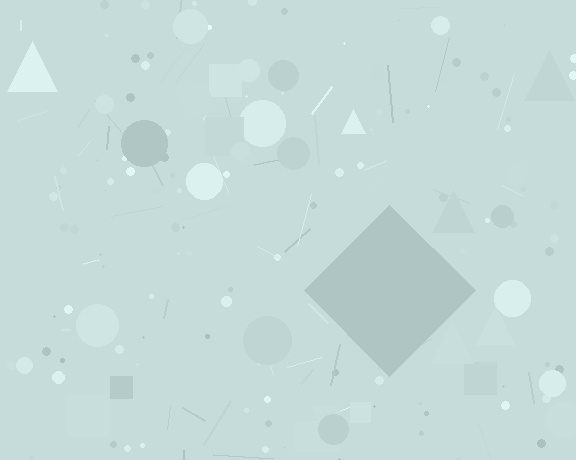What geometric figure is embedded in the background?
A diamond is embedded in the background.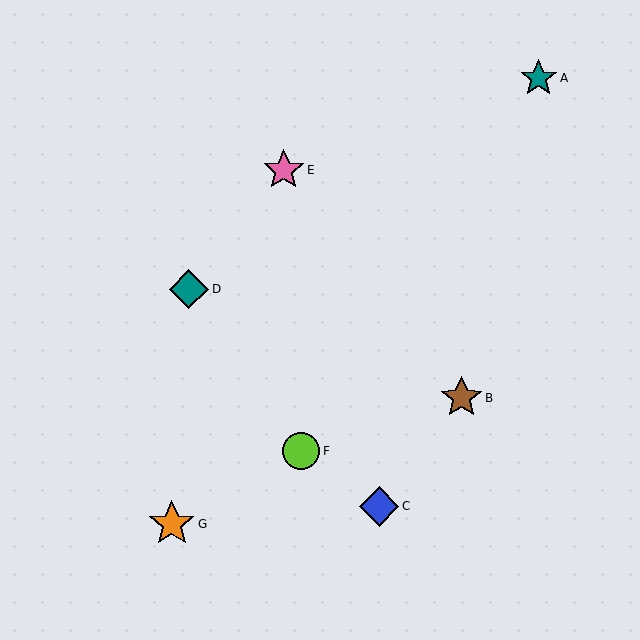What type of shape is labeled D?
Shape D is a teal diamond.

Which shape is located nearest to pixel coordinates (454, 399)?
The brown star (labeled B) at (462, 398) is nearest to that location.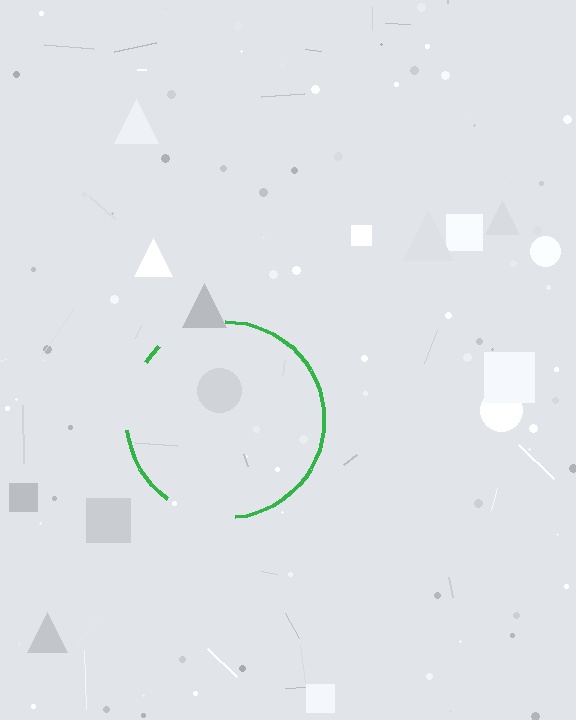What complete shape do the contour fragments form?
The contour fragments form a circle.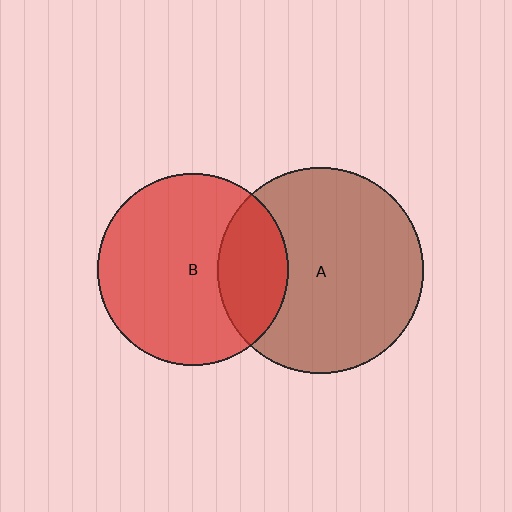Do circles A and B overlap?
Yes.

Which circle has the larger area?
Circle A (brown).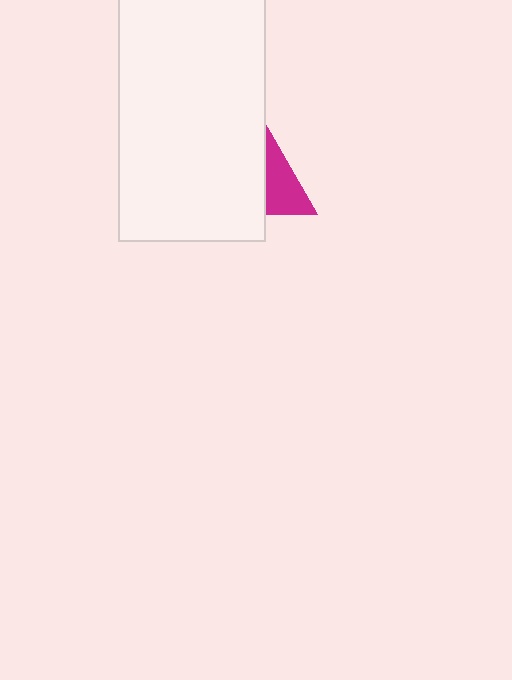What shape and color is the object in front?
The object in front is a white rectangle.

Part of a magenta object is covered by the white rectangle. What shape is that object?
It is a triangle.